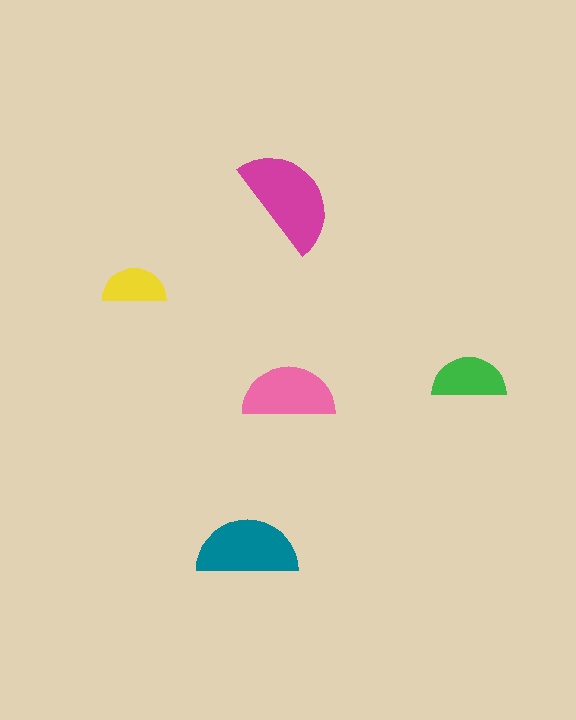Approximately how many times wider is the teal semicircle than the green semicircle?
About 1.5 times wider.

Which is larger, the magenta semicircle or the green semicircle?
The magenta one.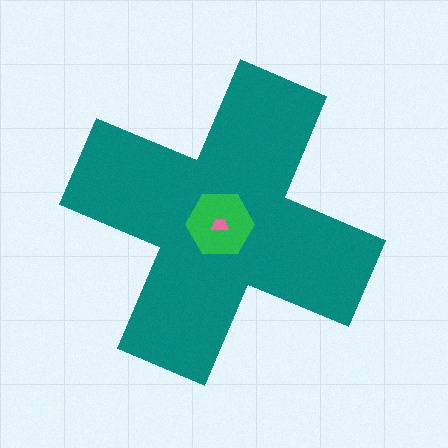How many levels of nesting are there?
3.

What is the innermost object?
The pink trapezoid.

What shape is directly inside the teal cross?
The green hexagon.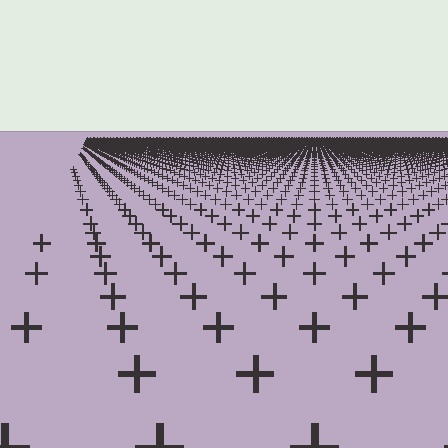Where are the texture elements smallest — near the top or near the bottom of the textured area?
Near the top.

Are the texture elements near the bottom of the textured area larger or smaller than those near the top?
Larger. Near the bottom, elements are closer to the viewer and appear at a bigger on-screen size.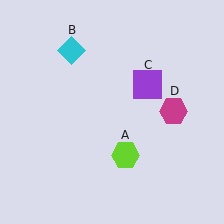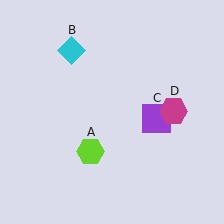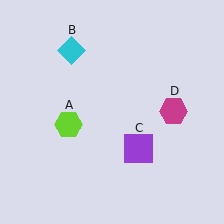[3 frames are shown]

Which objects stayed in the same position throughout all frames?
Cyan diamond (object B) and magenta hexagon (object D) remained stationary.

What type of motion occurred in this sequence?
The lime hexagon (object A), purple square (object C) rotated clockwise around the center of the scene.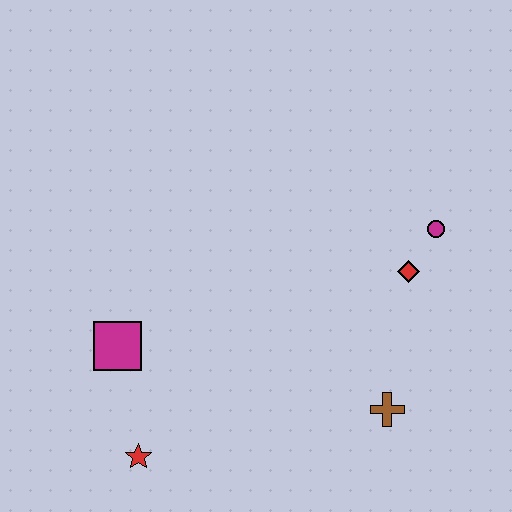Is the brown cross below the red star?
No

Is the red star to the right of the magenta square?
Yes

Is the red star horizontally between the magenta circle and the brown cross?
No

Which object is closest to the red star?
The magenta square is closest to the red star.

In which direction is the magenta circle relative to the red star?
The magenta circle is to the right of the red star.